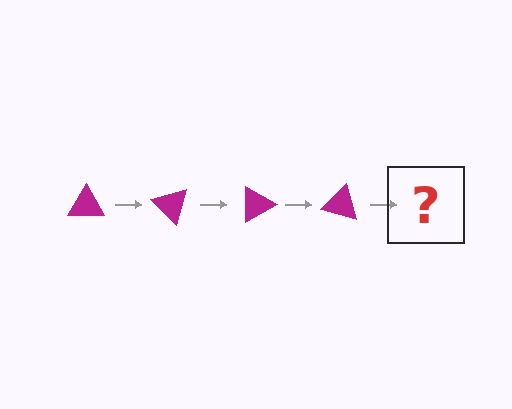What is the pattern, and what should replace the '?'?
The pattern is that the triangle rotates 45 degrees each step. The '?' should be a magenta triangle rotated 180 degrees.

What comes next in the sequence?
The next element should be a magenta triangle rotated 180 degrees.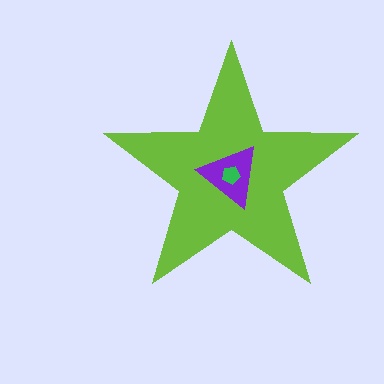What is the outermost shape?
The lime star.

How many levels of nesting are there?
3.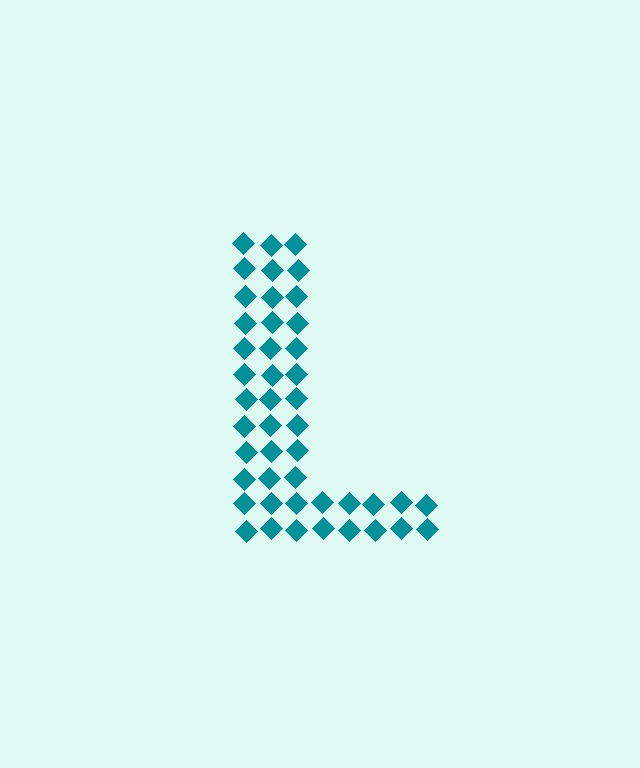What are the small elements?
The small elements are diamonds.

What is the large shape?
The large shape is the letter L.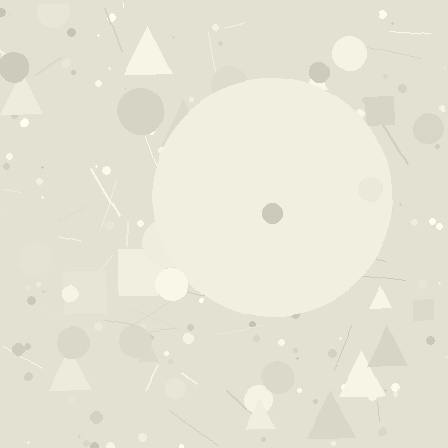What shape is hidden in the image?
A circle is hidden in the image.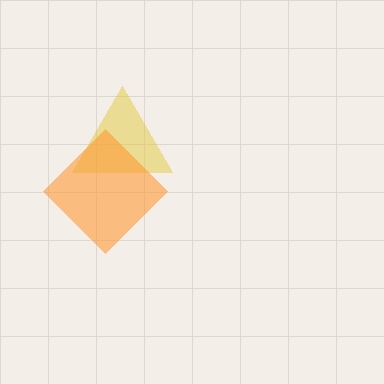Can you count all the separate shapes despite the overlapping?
Yes, there are 2 separate shapes.